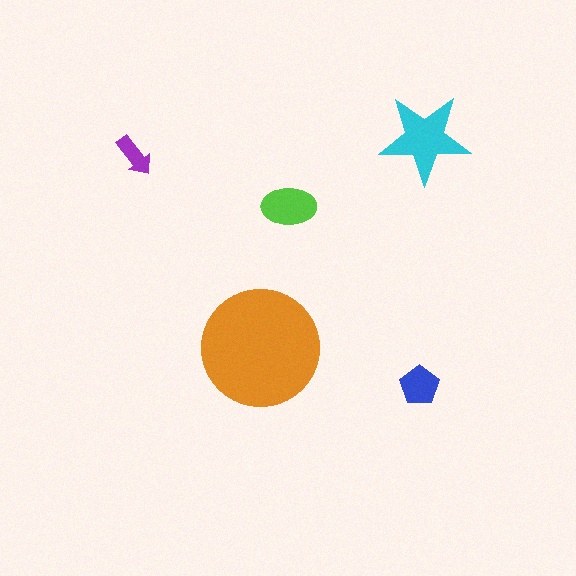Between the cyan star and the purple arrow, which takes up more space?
The cyan star.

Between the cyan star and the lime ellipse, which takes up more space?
The cyan star.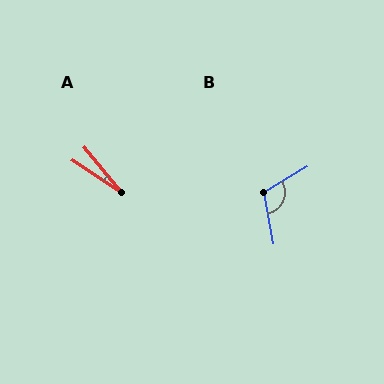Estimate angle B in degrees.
Approximately 110 degrees.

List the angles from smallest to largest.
A (18°), B (110°).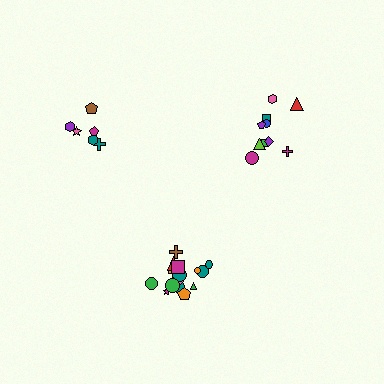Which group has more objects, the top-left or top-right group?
The top-right group.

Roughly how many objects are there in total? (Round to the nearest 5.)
Roughly 30 objects in total.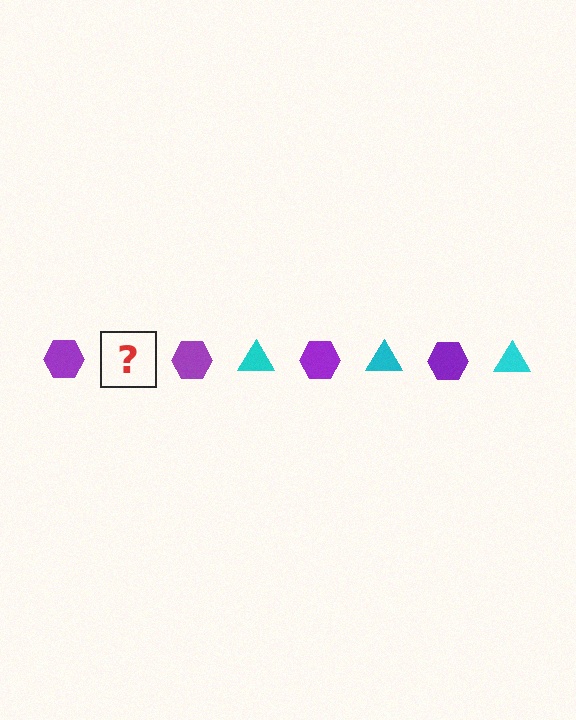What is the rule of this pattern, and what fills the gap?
The rule is that the pattern alternates between purple hexagon and cyan triangle. The gap should be filled with a cyan triangle.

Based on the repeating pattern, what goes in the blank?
The blank should be a cyan triangle.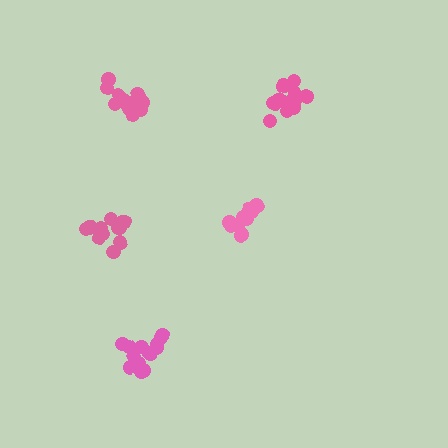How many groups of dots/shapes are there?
There are 5 groups.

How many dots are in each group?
Group 1: 14 dots, Group 2: 9 dots, Group 3: 12 dots, Group 4: 13 dots, Group 5: 14 dots (62 total).